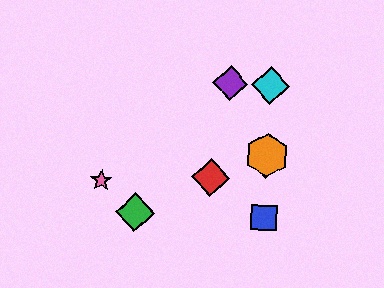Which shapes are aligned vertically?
The blue square, the yellow diamond, the orange hexagon, the cyan diamond are aligned vertically.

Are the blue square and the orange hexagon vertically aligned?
Yes, both are at x≈264.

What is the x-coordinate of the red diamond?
The red diamond is at x≈211.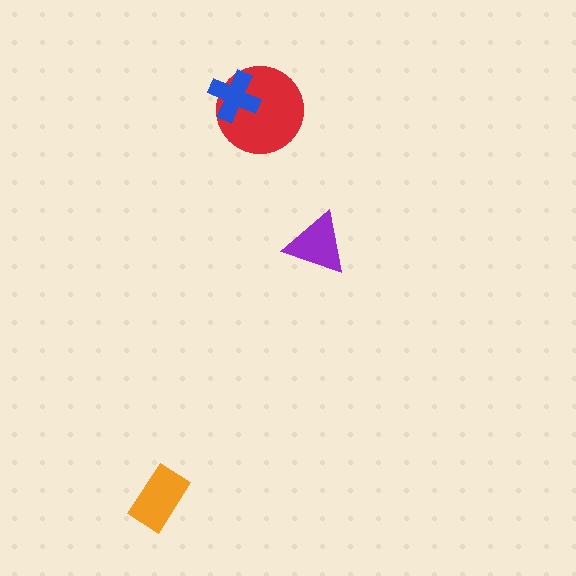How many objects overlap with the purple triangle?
0 objects overlap with the purple triangle.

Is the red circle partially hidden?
Yes, it is partially covered by another shape.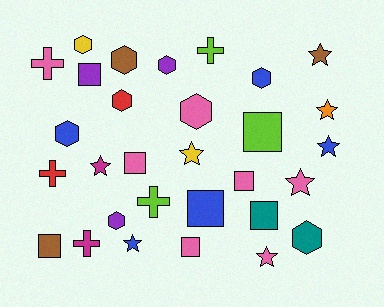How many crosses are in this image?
There are 5 crosses.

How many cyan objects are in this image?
There are no cyan objects.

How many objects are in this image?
There are 30 objects.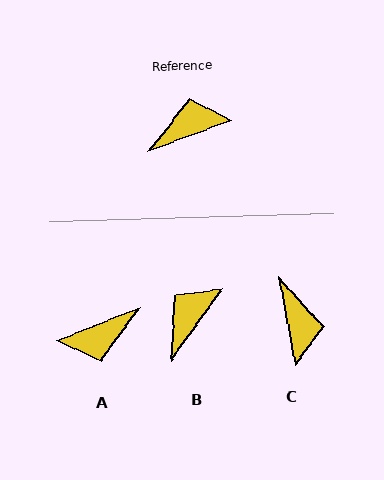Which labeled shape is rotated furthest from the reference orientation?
A, about 178 degrees away.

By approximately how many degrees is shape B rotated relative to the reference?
Approximately 35 degrees counter-clockwise.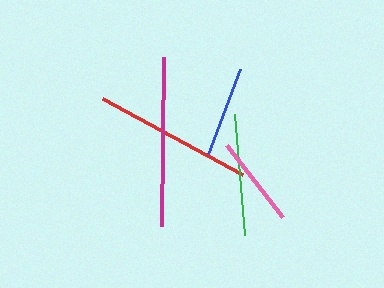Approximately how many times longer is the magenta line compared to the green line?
The magenta line is approximately 1.4 times the length of the green line.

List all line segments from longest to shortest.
From longest to shortest: magenta, red, green, blue, pink.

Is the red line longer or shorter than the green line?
The red line is longer than the green line.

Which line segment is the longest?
The magenta line is the longest at approximately 169 pixels.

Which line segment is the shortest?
The pink line is the shortest at approximately 91 pixels.